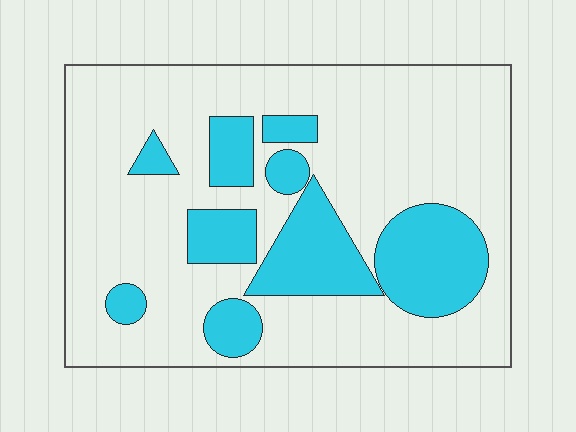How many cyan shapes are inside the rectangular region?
9.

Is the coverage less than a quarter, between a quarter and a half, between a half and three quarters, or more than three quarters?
Between a quarter and a half.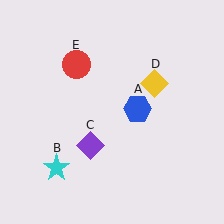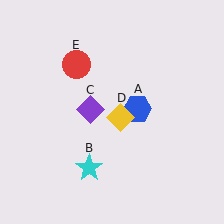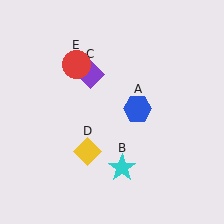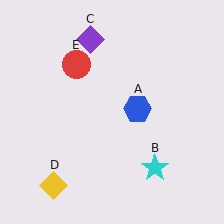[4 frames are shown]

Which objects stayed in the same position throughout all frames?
Blue hexagon (object A) and red circle (object E) remained stationary.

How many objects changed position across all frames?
3 objects changed position: cyan star (object B), purple diamond (object C), yellow diamond (object D).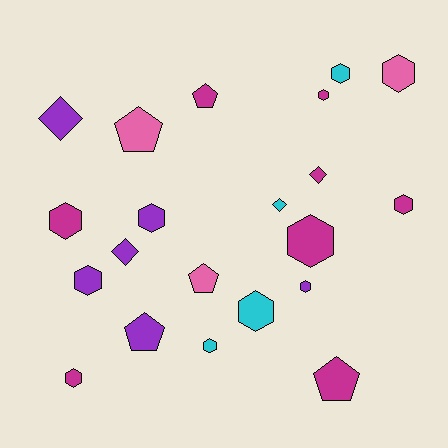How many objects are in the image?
There are 21 objects.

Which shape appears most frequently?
Hexagon, with 12 objects.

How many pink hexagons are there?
There is 1 pink hexagon.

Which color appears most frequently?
Magenta, with 8 objects.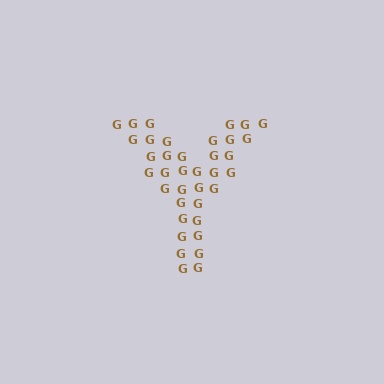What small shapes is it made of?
It is made of small letter G's.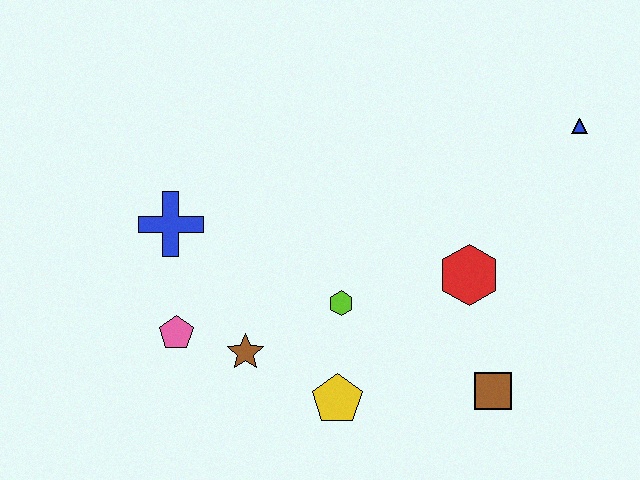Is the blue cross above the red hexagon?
Yes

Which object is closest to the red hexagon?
The brown square is closest to the red hexagon.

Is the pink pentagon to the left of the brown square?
Yes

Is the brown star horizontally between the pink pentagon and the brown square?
Yes